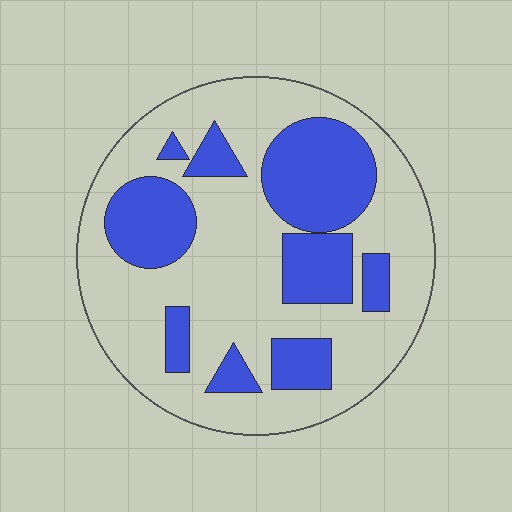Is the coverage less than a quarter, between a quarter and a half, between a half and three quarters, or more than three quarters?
Between a quarter and a half.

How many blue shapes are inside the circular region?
9.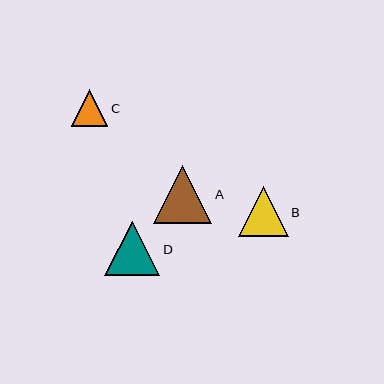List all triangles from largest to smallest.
From largest to smallest: A, D, B, C.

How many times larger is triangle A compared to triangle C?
Triangle A is approximately 1.6 times the size of triangle C.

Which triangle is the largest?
Triangle A is the largest with a size of approximately 58 pixels.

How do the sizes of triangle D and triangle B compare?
Triangle D and triangle B are approximately the same size.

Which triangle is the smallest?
Triangle C is the smallest with a size of approximately 36 pixels.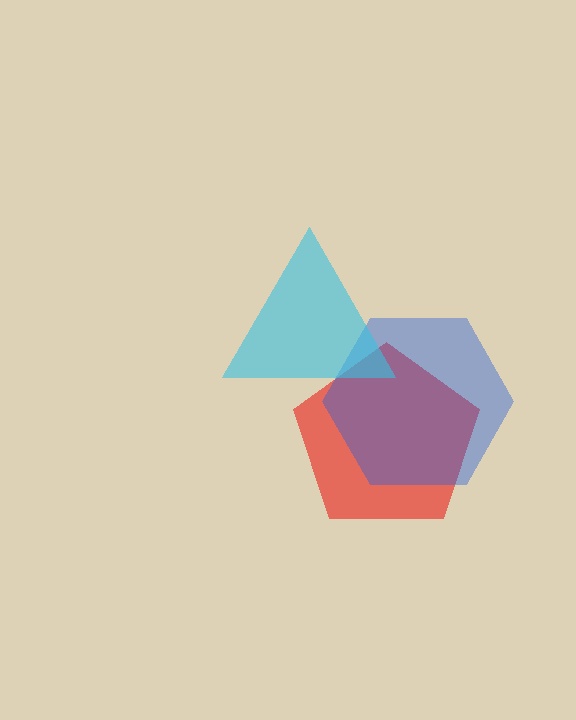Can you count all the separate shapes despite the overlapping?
Yes, there are 3 separate shapes.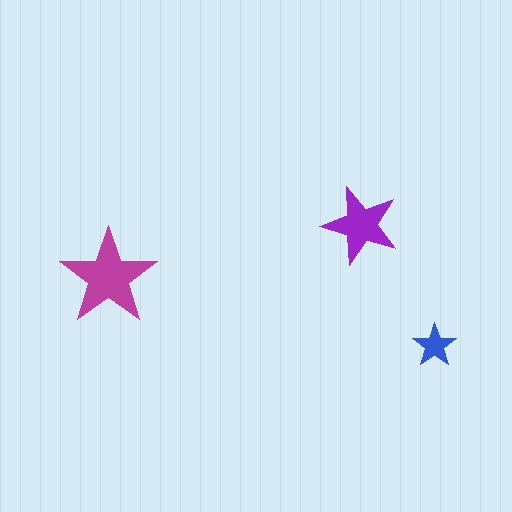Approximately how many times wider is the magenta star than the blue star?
About 2 times wider.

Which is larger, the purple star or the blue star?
The purple one.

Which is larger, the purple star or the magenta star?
The magenta one.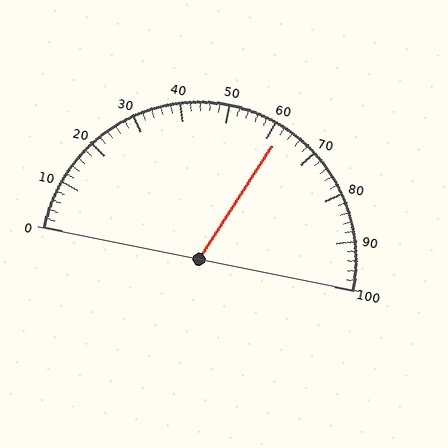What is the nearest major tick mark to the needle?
The nearest major tick mark is 60.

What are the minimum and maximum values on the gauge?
The gauge ranges from 0 to 100.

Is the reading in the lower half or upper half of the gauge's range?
The reading is in the upper half of the range (0 to 100).